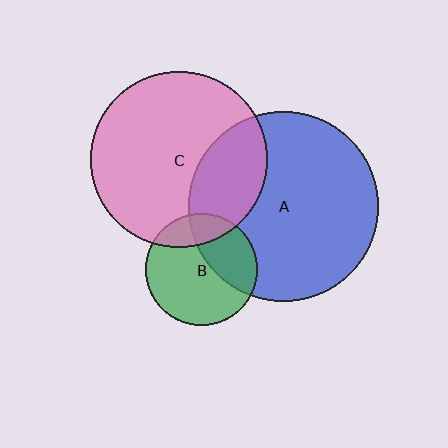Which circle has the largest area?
Circle A (blue).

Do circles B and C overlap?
Yes.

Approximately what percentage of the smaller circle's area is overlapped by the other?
Approximately 20%.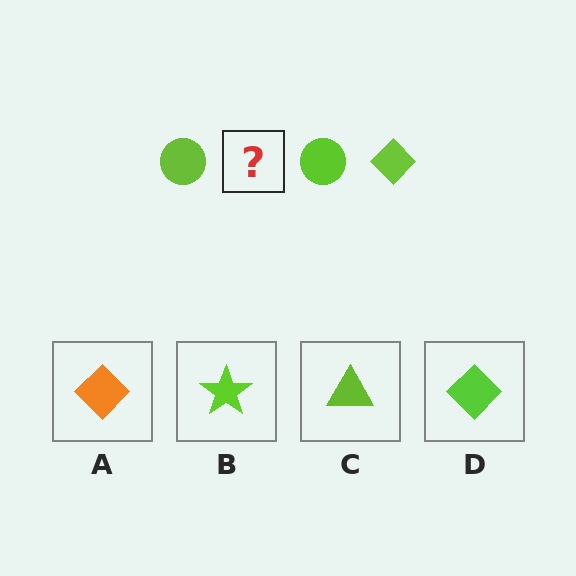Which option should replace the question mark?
Option D.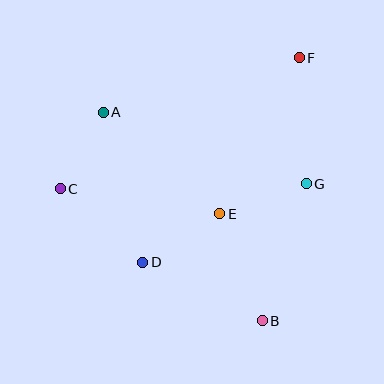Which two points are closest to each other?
Points A and C are closest to each other.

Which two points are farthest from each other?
Points C and F are farthest from each other.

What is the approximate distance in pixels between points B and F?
The distance between B and F is approximately 266 pixels.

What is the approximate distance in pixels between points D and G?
The distance between D and G is approximately 182 pixels.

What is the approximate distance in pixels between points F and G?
The distance between F and G is approximately 126 pixels.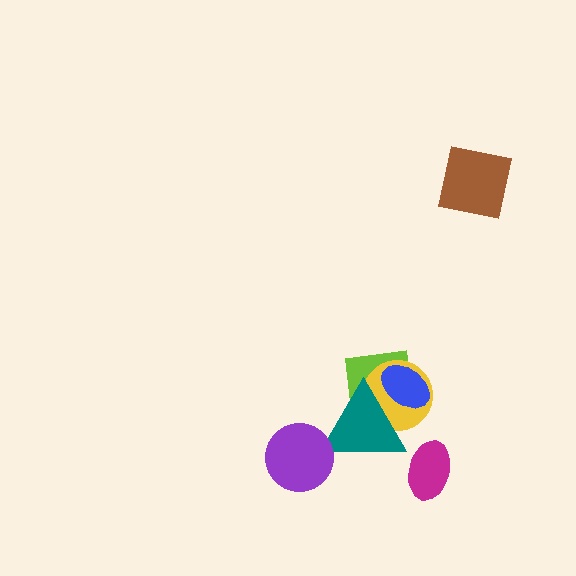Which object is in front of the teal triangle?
The purple circle is in front of the teal triangle.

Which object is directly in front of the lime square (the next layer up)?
The yellow circle is directly in front of the lime square.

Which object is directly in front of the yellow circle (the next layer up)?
The blue ellipse is directly in front of the yellow circle.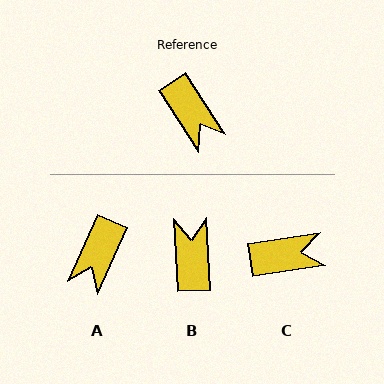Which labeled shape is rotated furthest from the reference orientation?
B, about 149 degrees away.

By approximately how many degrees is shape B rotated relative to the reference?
Approximately 149 degrees counter-clockwise.